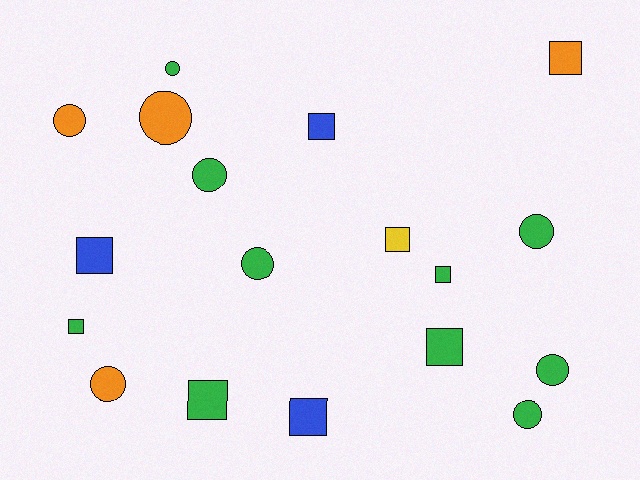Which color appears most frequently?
Green, with 10 objects.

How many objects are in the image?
There are 18 objects.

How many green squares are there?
There are 4 green squares.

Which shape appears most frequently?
Circle, with 9 objects.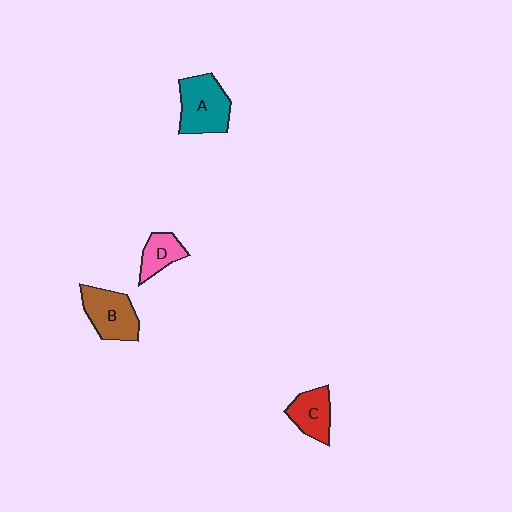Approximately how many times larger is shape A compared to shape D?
Approximately 1.8 times.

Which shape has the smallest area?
Shape D (pink).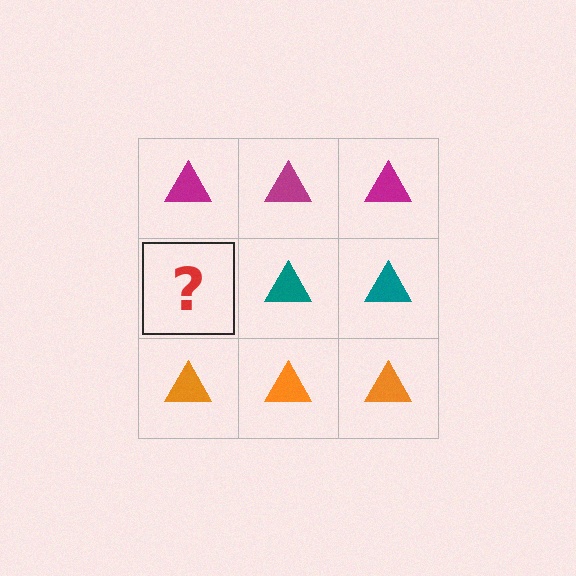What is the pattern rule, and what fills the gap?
The rule is that each row has a consistent color. The gap should be filled with a teal triangle.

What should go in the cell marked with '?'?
The missing cell should contain a teal triangle.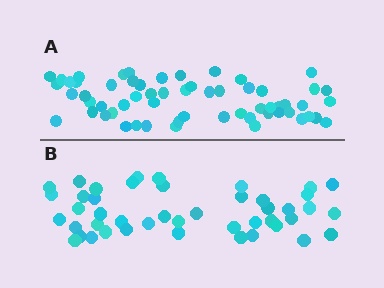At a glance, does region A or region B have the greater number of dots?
Region A (the top region) has more dots.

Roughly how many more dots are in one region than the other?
Region A has approximately 15 more dots than region B.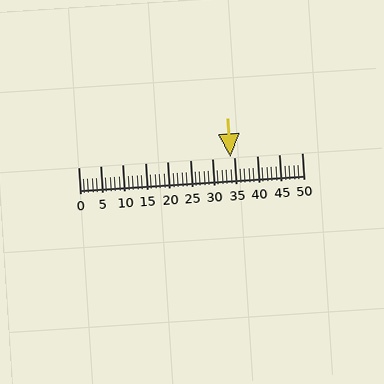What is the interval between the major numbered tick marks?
The major tick marks are spaced 5 units apart.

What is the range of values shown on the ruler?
The ruler shows values from 0 to 50.